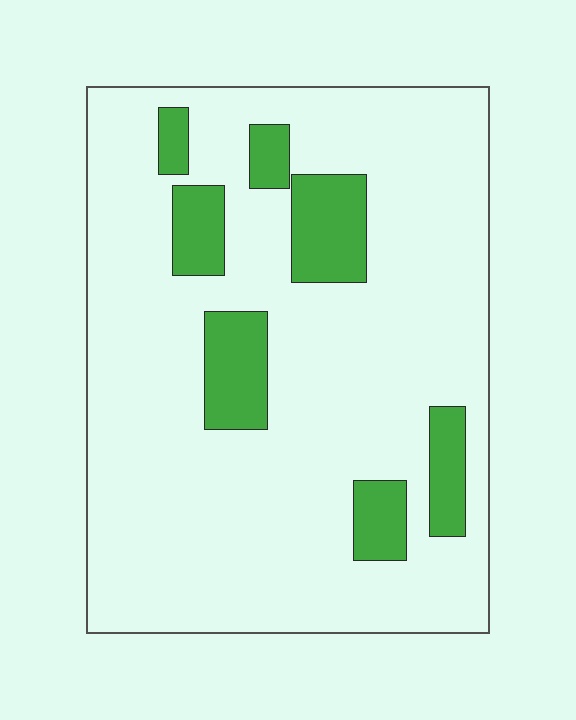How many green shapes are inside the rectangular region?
7.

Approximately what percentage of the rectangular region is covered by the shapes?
Approximately 15%.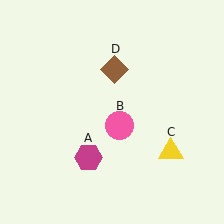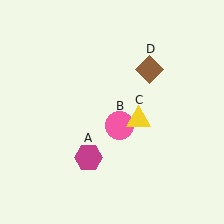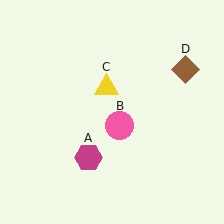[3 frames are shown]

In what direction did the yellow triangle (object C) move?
The yellow triangle (object C) moved up and to the left.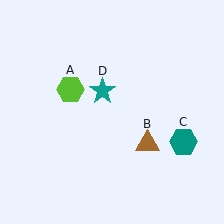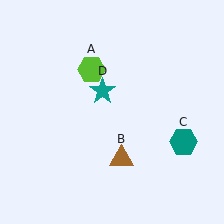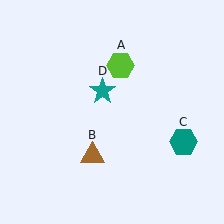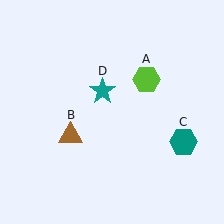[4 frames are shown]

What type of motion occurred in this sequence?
The lime hexagon (object A), brown triangle (object B) rotated clockwise around the center of the scene.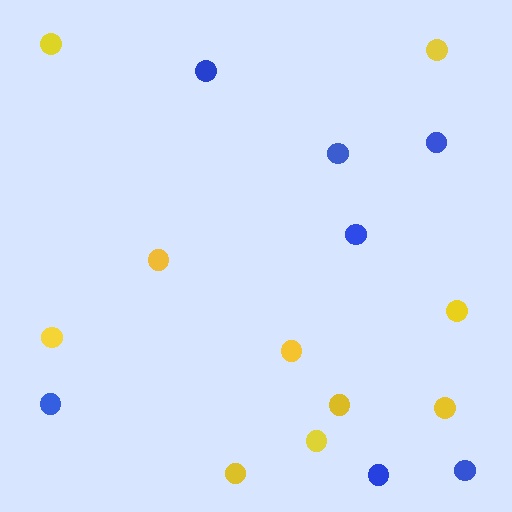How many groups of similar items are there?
There are 2 groups: one group of yellow circles (10) and one group of blue circles (7).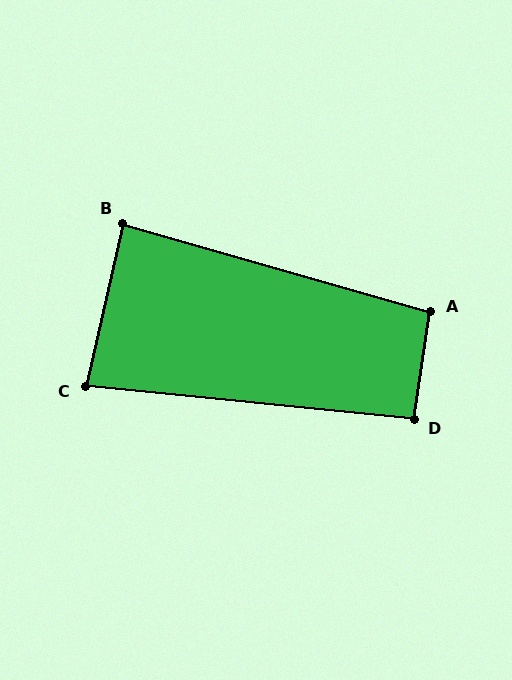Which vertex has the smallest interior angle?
C, at approximately 83 degrees.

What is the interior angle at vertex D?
Approximately 93 degrees (approximately right).